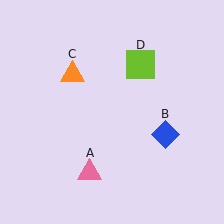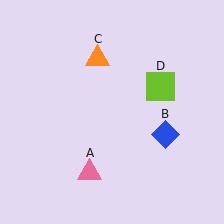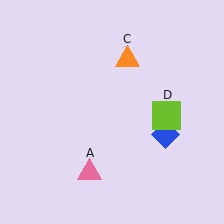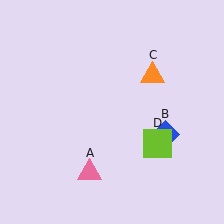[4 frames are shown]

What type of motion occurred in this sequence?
The orange triangle (object C), lime square (object D) rotated clockwise around the center of the scene.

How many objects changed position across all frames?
2 objects changed position: orange triangle (object C), lime square (object D).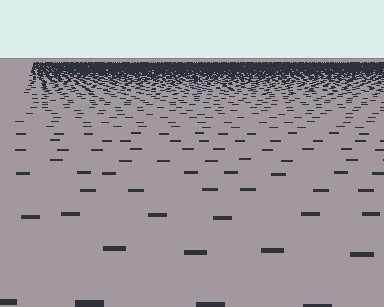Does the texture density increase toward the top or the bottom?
Density increases toward the top.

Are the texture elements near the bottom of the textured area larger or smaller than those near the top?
Larger. Near the bottom, elements are closer to the viewer and appear at a bigger on-screen size.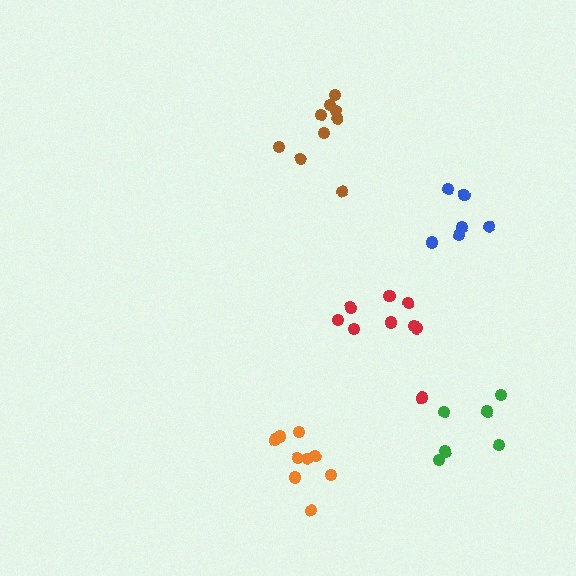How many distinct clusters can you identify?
There are 5 distinct clusters.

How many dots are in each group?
Group 1: 6 dots, Group 2: 9 dots, Group 3: 9 dots, Group 4: 9 dots, Group 5: 6 dots (39 total).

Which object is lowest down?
The orange cluster is bottommost.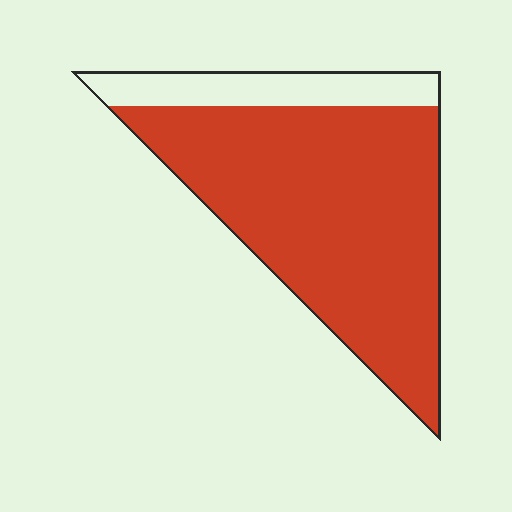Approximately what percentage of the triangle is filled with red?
Approximately 80%.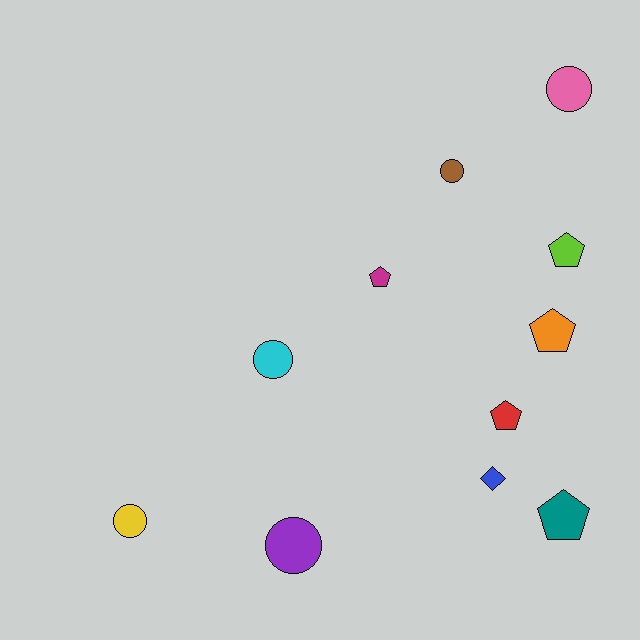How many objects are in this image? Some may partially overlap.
There are 11 objects.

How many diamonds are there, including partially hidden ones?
There is 1 diamond.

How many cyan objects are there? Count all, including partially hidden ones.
There is 1 cyan object.